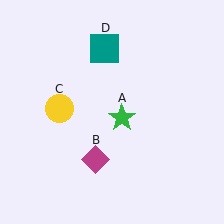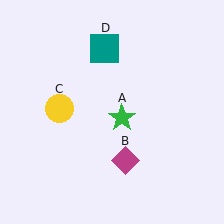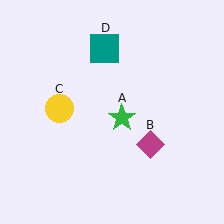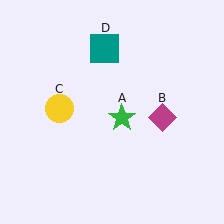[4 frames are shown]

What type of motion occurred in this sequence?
The magenta diamond (object B) rotated counterclockwise around the center of the scene.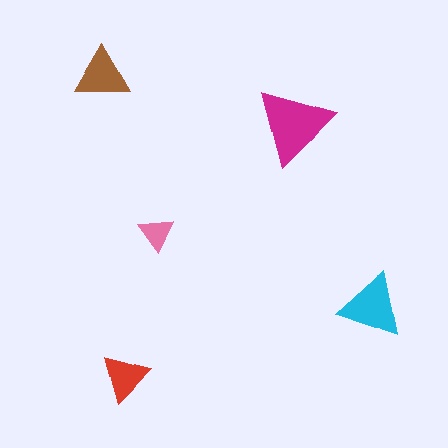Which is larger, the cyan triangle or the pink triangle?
The cyan one.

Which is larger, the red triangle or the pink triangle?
The red one.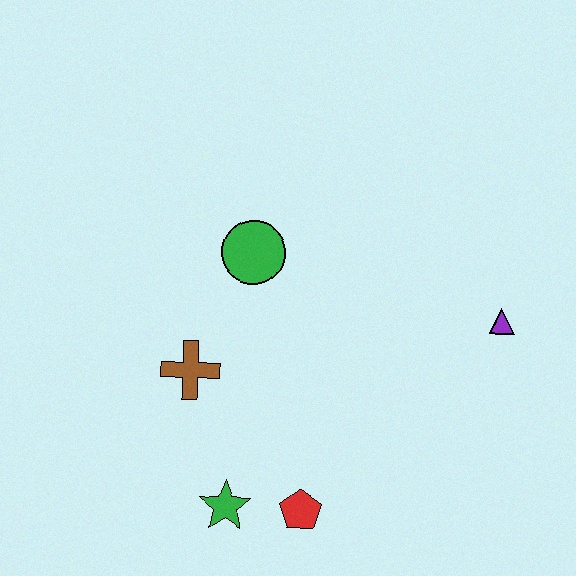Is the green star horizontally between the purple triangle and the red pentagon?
No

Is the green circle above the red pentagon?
Yes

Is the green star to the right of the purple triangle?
No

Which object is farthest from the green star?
The purple triangle is farthest from the green star.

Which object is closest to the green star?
The red pentagon is closest to the green star.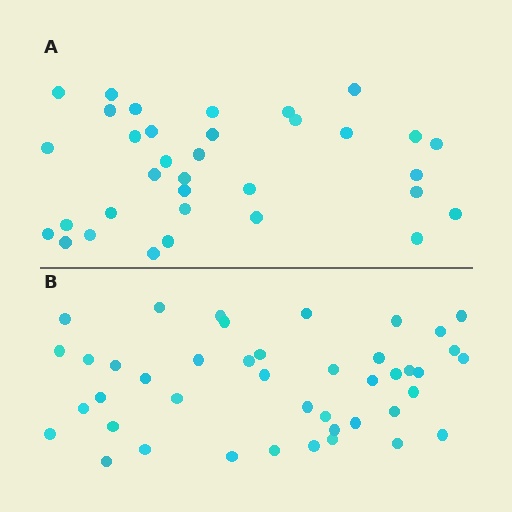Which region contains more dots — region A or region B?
Region B (the bottom region) has more dots.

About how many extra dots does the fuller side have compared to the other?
Region B has roughly 8 or so more dots than region A.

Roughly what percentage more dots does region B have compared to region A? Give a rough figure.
About 25% more.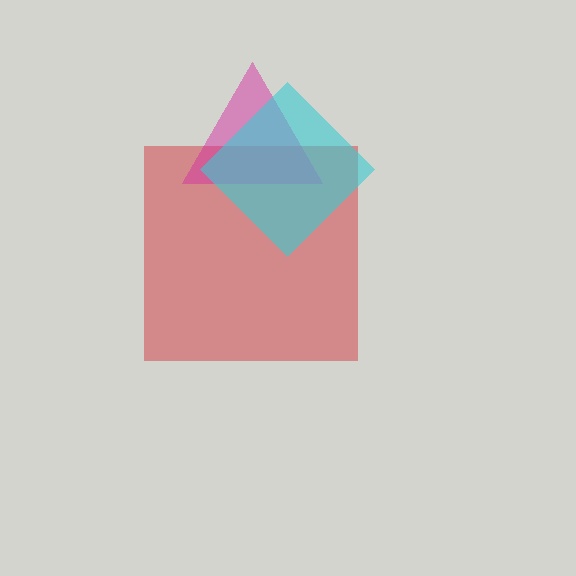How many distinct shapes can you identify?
There are 3 distinct shapes: a red square, a magenta triangle, a cyan diamond.